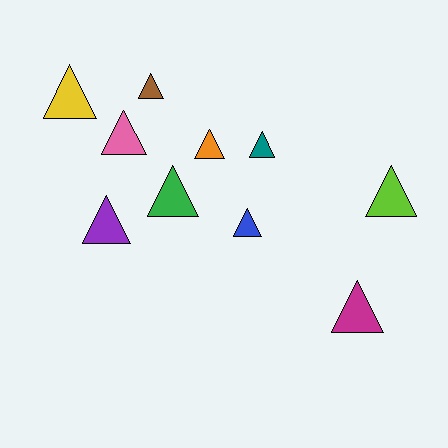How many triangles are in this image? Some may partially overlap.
There are 10 triangles.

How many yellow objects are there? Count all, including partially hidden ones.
There is 1 yellow object.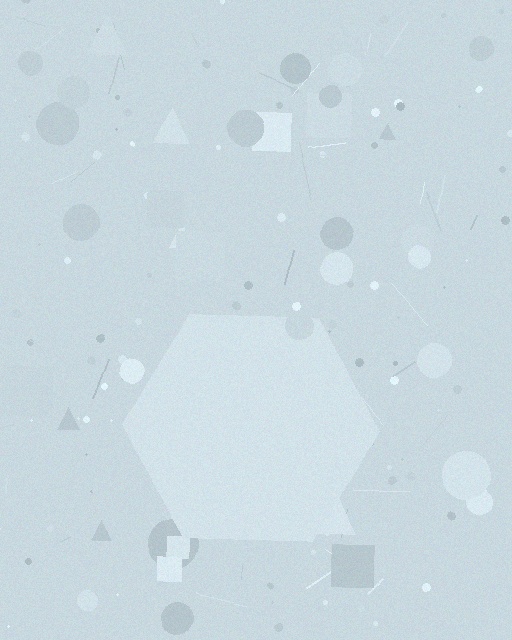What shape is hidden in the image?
A hexagon is hidden in the image.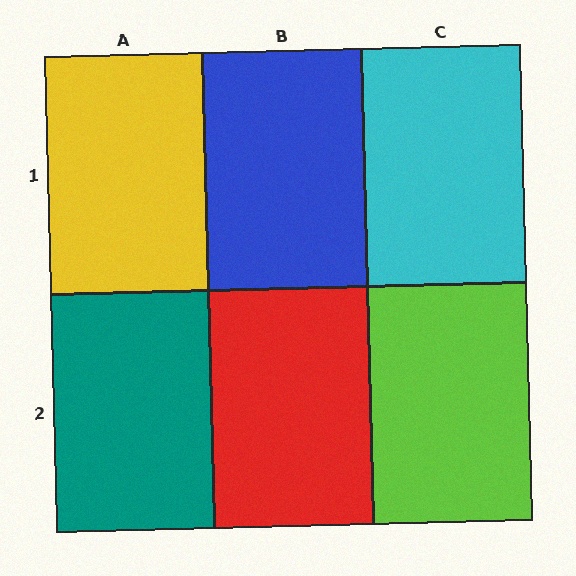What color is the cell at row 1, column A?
Yellow.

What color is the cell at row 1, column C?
Cyan.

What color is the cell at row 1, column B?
Blue.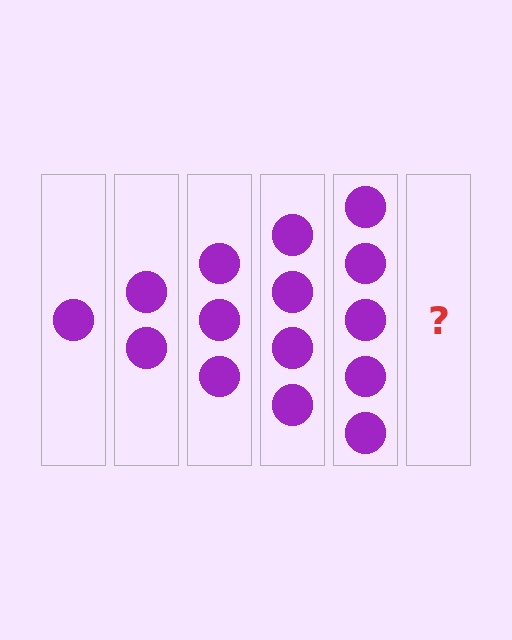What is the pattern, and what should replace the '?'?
The pattern is that each step adds one more circle. The '?' should be 6 circles.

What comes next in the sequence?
The next element should be 6 circles.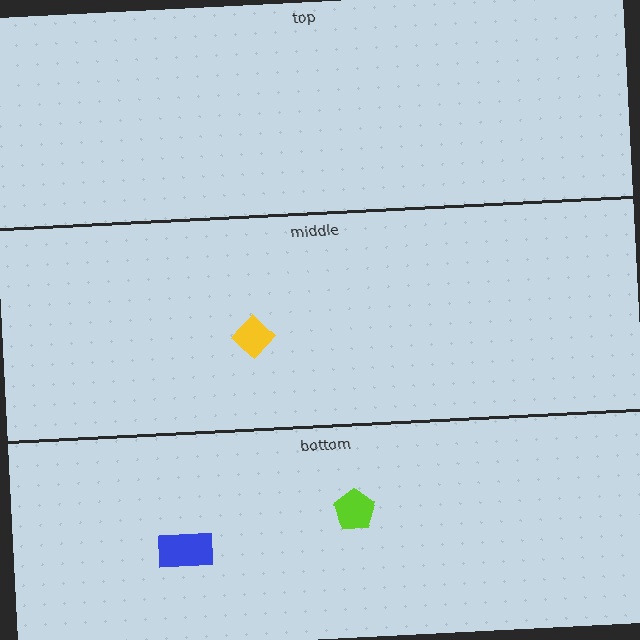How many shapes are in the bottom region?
2.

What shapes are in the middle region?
The yellow diamond.